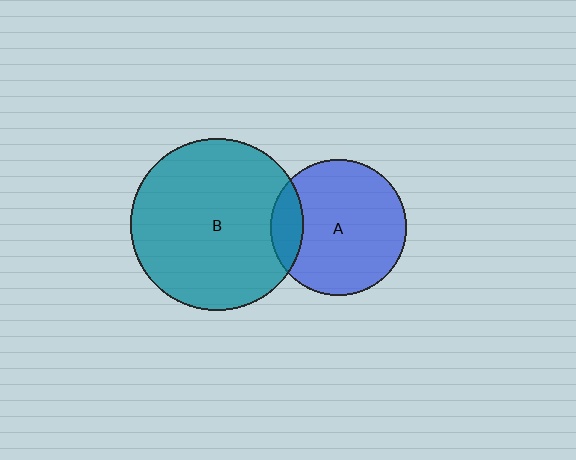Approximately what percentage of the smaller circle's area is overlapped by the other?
Approximately 15%.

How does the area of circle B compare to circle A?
Approximately 1.6 times.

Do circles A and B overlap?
Yes.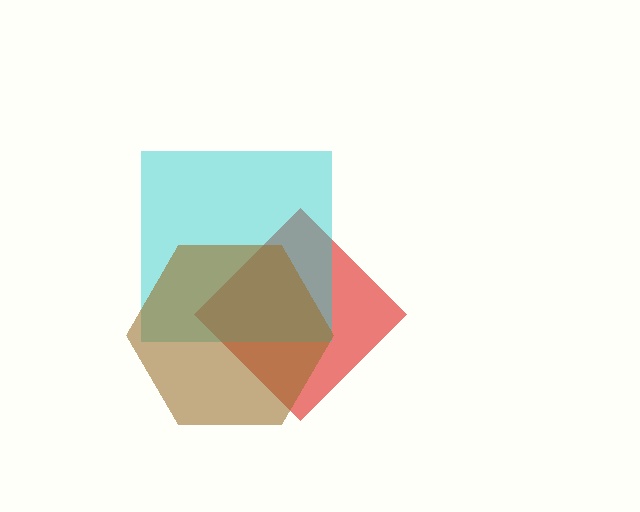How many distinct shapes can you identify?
There are 3 distinct shapes: a red diamond, a cyan square, a brown hexagon.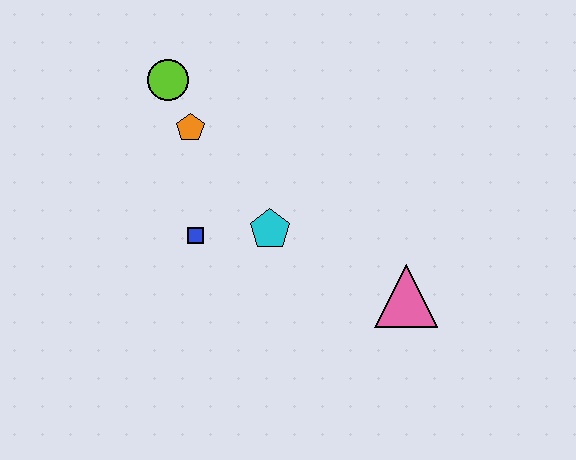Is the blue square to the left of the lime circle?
No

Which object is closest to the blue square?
The cyan pentagon is closest to the blue square.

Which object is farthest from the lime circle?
The pink triangle is farthest from the lime circle.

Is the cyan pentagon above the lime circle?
No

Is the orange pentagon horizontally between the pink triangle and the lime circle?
Yes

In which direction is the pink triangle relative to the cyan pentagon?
The pink triangle is to the right of the cyan pentagon.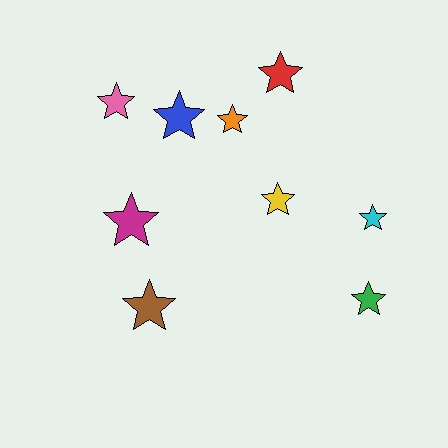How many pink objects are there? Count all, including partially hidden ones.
There is 1 pink object.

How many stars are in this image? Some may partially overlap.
There are 9 stars.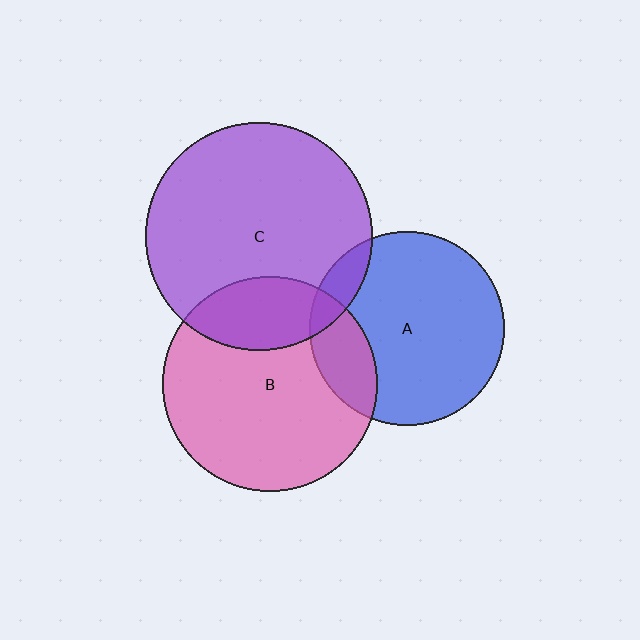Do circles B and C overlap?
Yes.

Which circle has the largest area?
Circle C (purple).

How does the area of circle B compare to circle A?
Approximately 1.2 times.